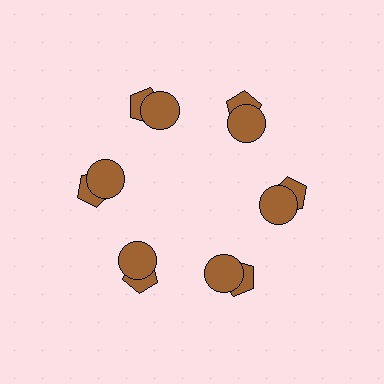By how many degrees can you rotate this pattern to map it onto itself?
The pattern maps onto itself every 60 degrees of rotation.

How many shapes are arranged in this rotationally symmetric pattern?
There are 12 shapes, arranged in 6 groups of 2.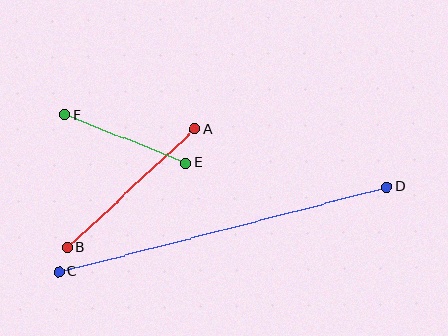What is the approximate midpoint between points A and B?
The midpoint is at approximately (131, 188) pixels.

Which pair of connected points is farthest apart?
Points C and D are farthest apart.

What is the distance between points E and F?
The distance is approximately 130 pixels.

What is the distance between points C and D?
The distance is approximately 339 pixels.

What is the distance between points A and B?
The distance is approximately 174 pixels.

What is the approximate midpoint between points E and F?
The midpoint is at approximately (125, 139) pixels.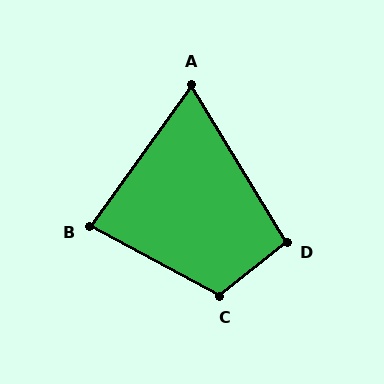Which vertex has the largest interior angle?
C, at approximately 113 degrees.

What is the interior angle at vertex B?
Approximately 83 degrees (acute).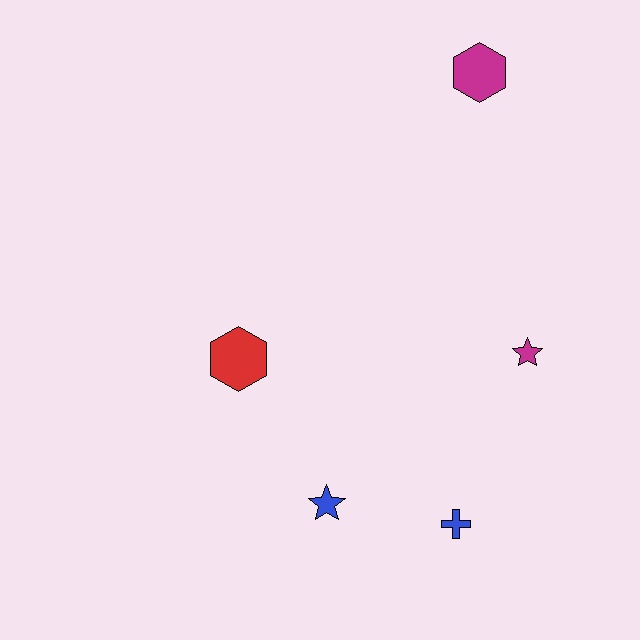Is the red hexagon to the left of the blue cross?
Yes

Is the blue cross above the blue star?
No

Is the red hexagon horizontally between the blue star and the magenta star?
No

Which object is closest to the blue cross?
The blue star is closest to the blue cross.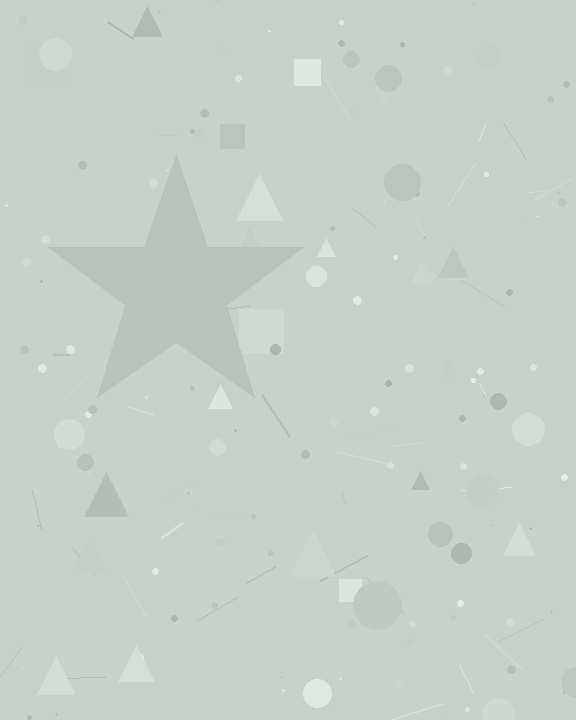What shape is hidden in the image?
A star is hidden in the image.